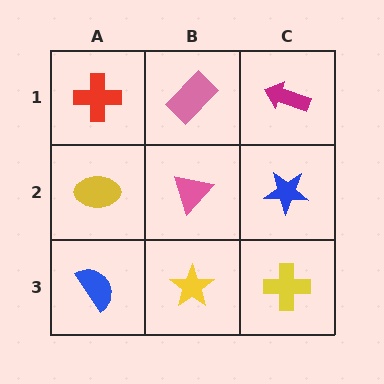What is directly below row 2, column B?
A yellow star.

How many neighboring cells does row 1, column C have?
2.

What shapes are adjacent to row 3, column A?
A yellow ellipse (row 2, column A), a yellow star (row 3, column B).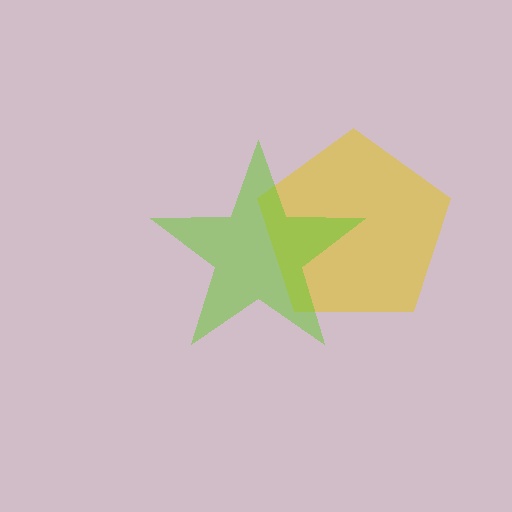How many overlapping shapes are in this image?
There are 2 overlapping shapes in the image.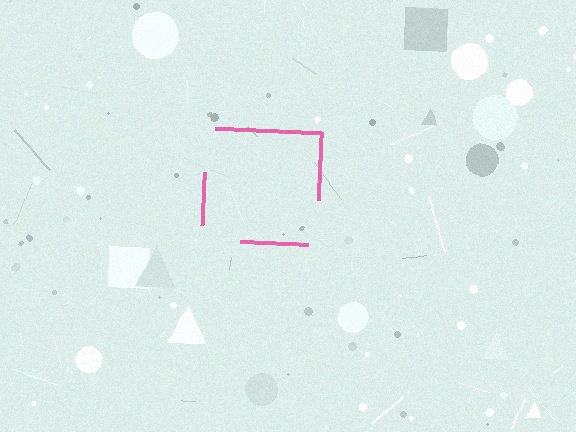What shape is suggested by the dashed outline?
The dashed outline suggests a square.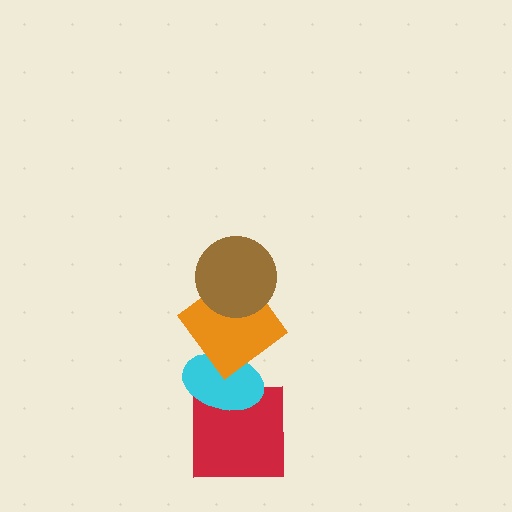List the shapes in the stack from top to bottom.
From top to bottom: the brown circle, the orange diamond, the cyan ellipse, the red square.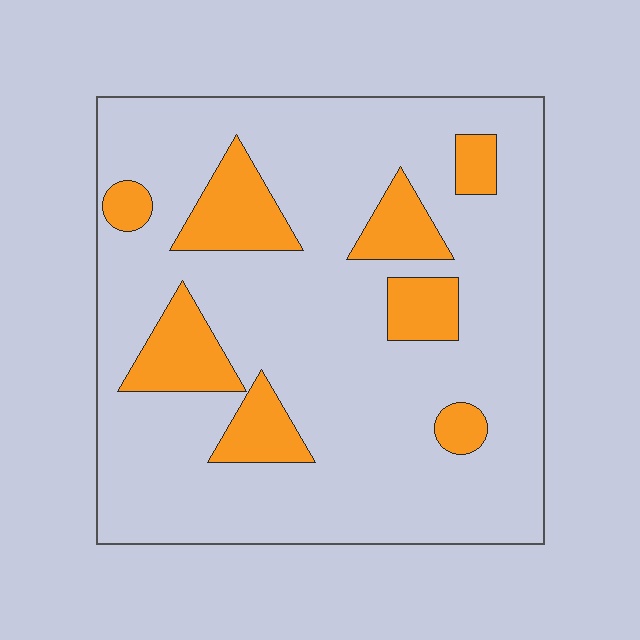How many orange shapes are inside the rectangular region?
8.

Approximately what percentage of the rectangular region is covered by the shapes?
Approximately 20%.